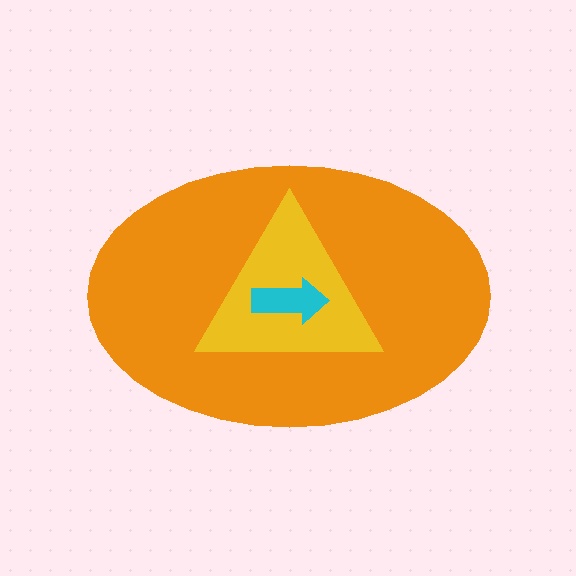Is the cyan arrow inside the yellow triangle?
Yes.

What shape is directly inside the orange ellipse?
The yellow triangle.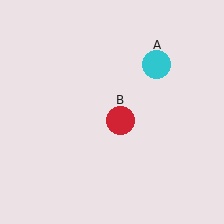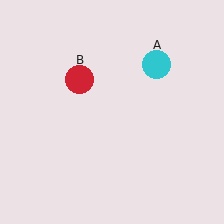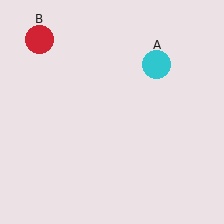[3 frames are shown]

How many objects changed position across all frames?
1 object changed position: red circle (object B).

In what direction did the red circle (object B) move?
The red circle (object B) moved up and to the left.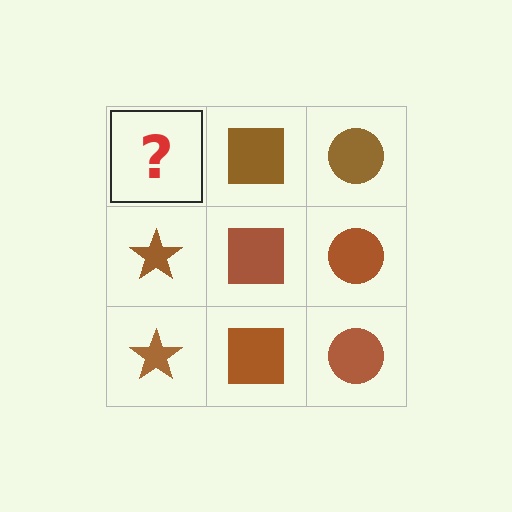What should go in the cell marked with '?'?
The missing cell should contain a brown star.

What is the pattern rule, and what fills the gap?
The rule is that each column has a consistent shape. The gap should be filled with a brown star.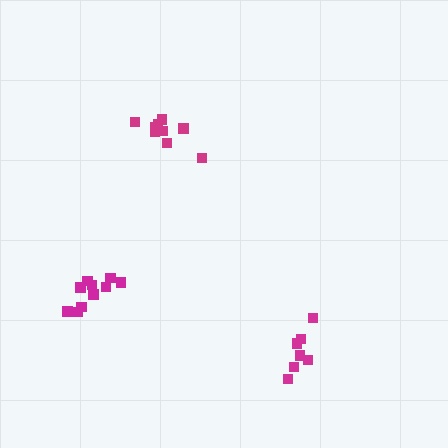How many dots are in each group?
Group 1: 11 dots, Group 2: 9 dots, Group 3: 7 dots (27 total).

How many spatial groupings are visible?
There are 3 spatial groupings.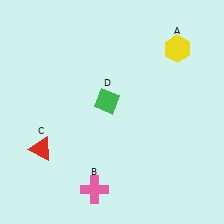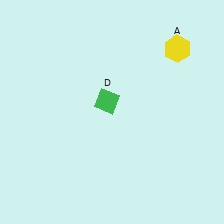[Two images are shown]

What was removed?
The red triangle (C), the pink cross (B) were removed in Image 2.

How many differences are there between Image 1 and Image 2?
There are 2 differences between the two images.